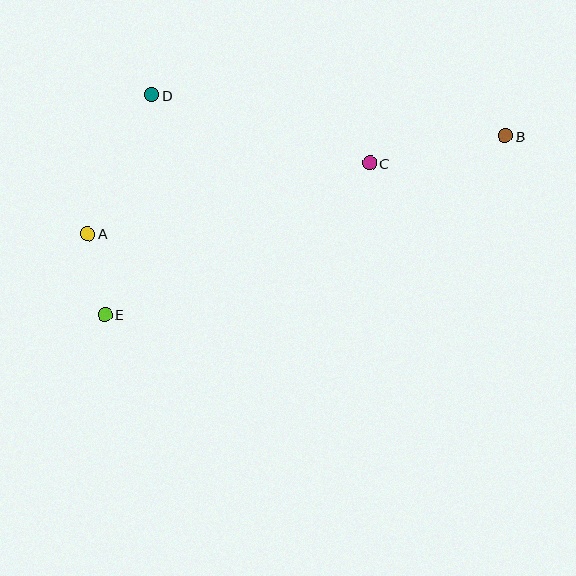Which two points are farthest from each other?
Points B and E are farthest from each other.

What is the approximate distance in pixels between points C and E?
The distance between C and E is approximately 305 pixels.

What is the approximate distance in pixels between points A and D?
The distance between A and D is approximately 153 pixels.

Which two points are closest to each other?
Points A and E are closest to each other.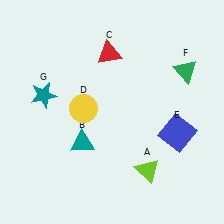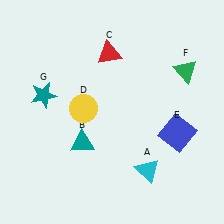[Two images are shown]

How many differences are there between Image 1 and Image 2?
There is 1 difference between the two images.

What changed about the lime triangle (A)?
In Image 1, A is lime. In Image 2, it changed to cyan.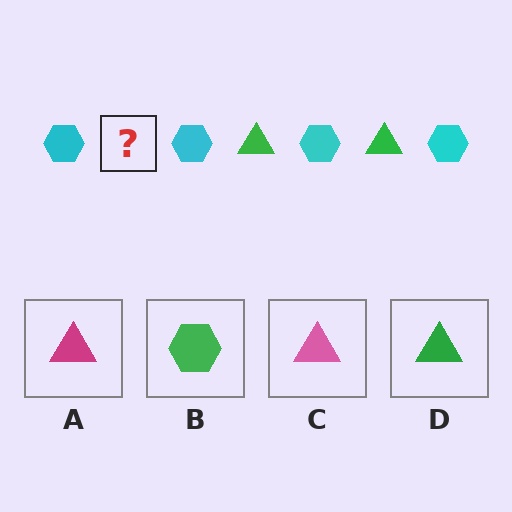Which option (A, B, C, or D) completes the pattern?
D.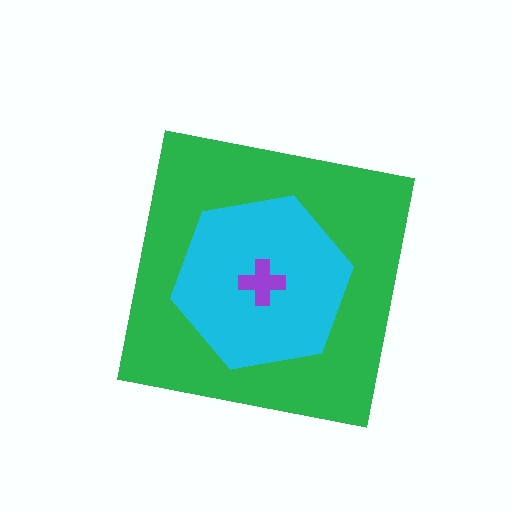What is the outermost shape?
The green square.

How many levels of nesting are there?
3.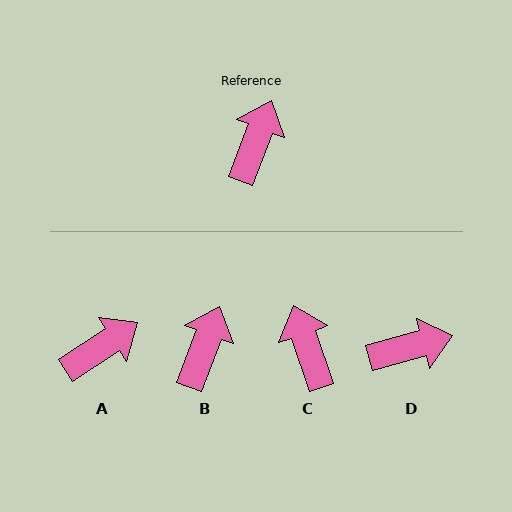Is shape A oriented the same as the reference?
No, it is off by about 36 degrees.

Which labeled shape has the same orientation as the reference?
B.